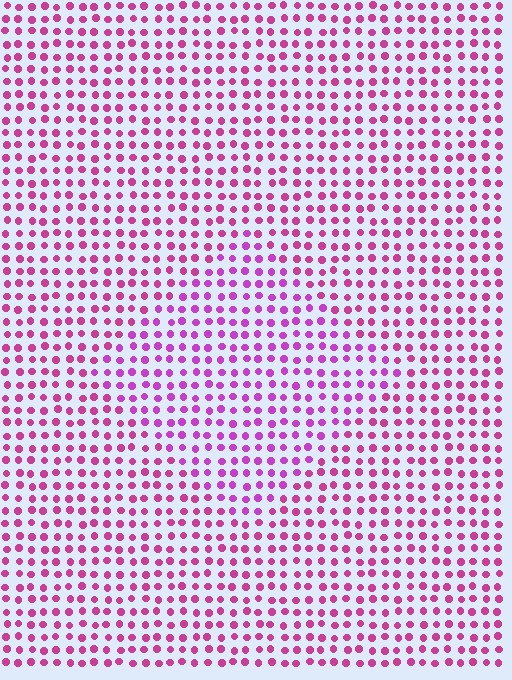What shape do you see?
I see a diamond.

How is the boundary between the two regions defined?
The boundary is defined purely by a slight shift in hue (about 24 degrees). Spacing, size, and orientation are identical on both sides.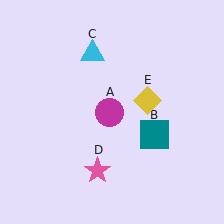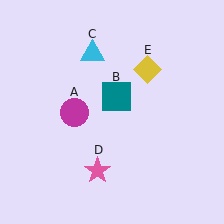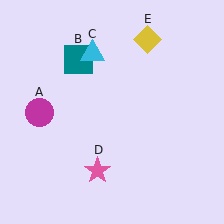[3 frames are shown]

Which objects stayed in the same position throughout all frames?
Cyan triangle (object C) and pink star (object D) remained stationary.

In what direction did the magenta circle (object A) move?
The magenta circle (object A) moved left.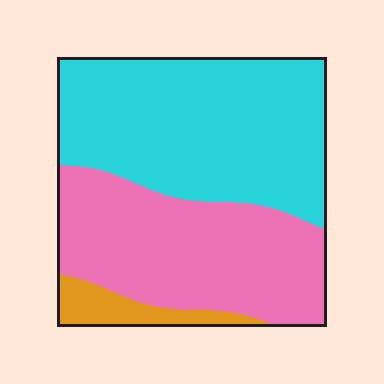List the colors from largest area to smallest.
From largest to smallest: cyan, pink, orange.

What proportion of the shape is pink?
Pink takes up between a quarter and a half of the shape.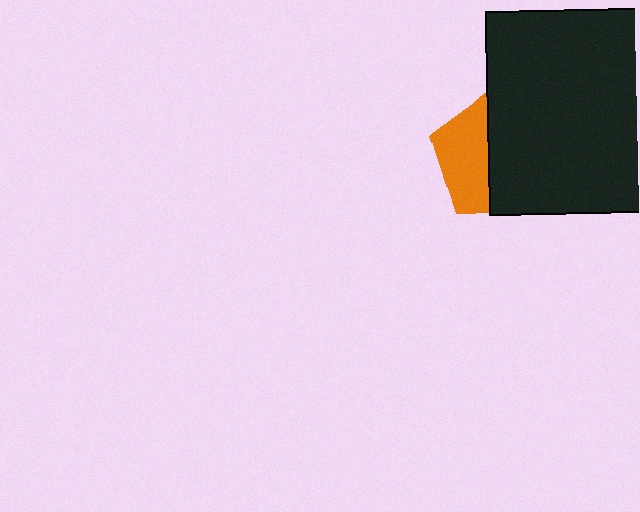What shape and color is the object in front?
The object in front is a black square.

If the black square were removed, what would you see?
You would see the complete orange pentagon.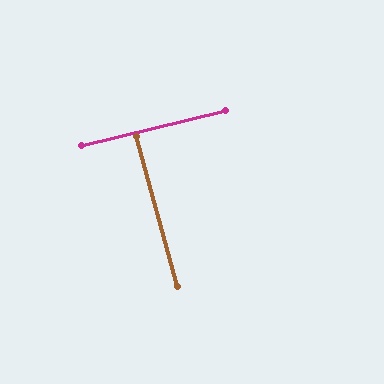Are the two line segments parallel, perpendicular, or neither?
Perpendicular — they meet at approximately 88°.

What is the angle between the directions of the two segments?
Approximately 88 degrees.